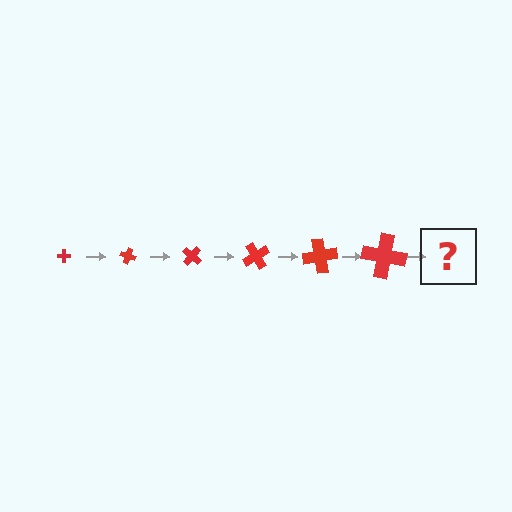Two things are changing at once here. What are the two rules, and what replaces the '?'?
The two rules are that the cross grows larger each step and it rotates 20 degrees each step. The '?' should be a cross, larger than the previous one and rotated 120 degrees from the start.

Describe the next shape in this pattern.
It should be a cross, larger than the previous one and rotated 120 degrees from the start.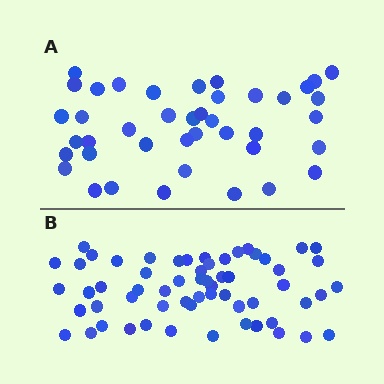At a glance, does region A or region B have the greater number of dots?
Region B (the bottom region) has more dots.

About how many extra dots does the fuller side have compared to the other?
Region B has approximately 20 more dots than region A.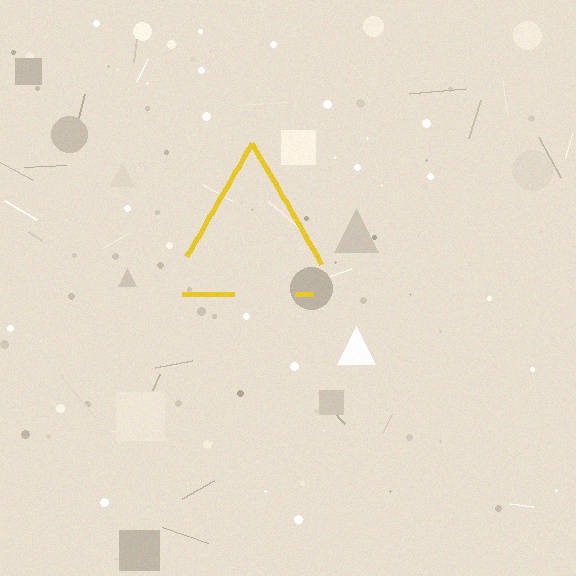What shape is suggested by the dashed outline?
The dashed outline suggests a triangle.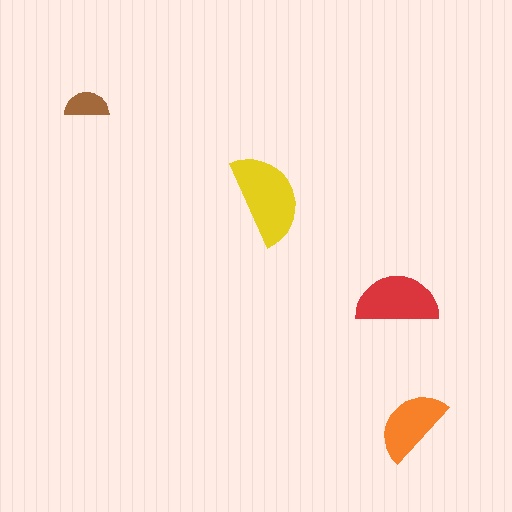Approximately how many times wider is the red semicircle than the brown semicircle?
About 2 times wider.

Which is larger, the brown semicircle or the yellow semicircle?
The yellow one.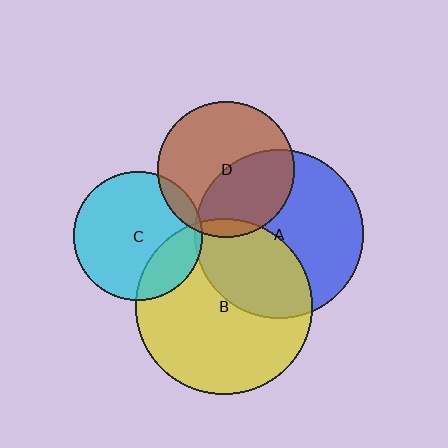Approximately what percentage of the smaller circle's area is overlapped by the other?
Approximately 10%.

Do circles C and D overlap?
Yes.